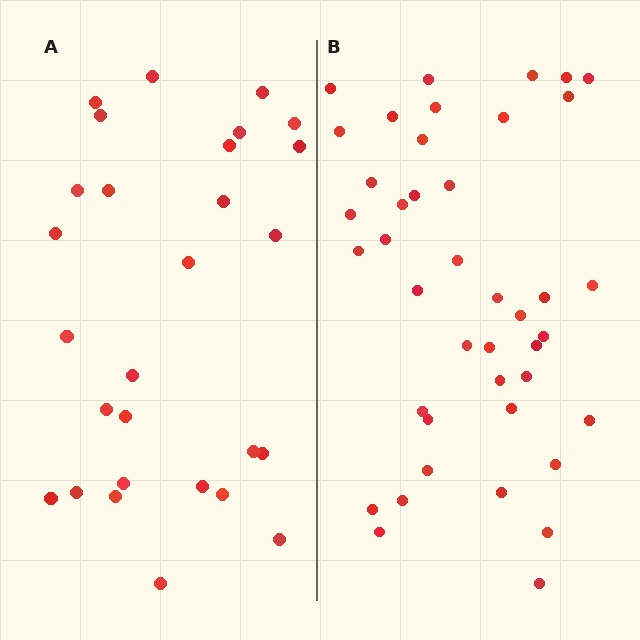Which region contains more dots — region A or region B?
Region B (the right region) has more dots.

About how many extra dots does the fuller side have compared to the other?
Region B has approximately 15 more dots than region A.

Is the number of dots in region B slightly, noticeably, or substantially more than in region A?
Region B has substantially more. The ratio is roughly 1.5 to 1.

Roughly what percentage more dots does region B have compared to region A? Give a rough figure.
About 50% more.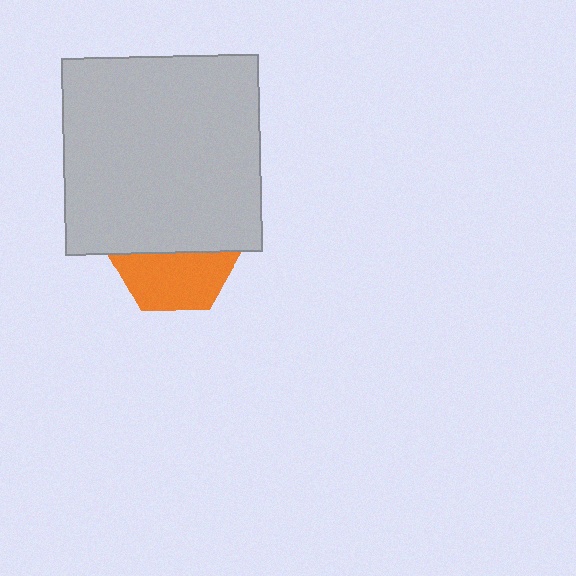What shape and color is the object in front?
The object in front is a light gray square.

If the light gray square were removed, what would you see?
You would see the complete orange hexagon.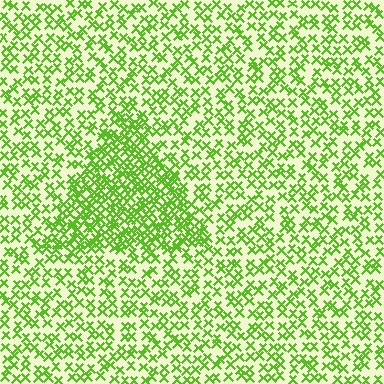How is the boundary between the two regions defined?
The boundary is defined by a change in element density (approximately 2.0x ratio). All elements are the same color, size, and shape.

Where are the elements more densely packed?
The elements are more densely packed inside the triangle boundary.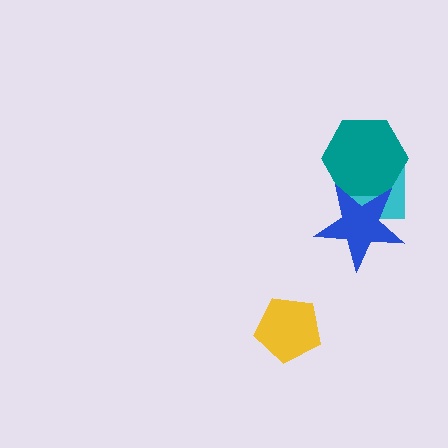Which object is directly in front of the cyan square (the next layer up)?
The teal hexagon is directly in front of the cyan square.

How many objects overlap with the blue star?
2 objects overlap with the blue star.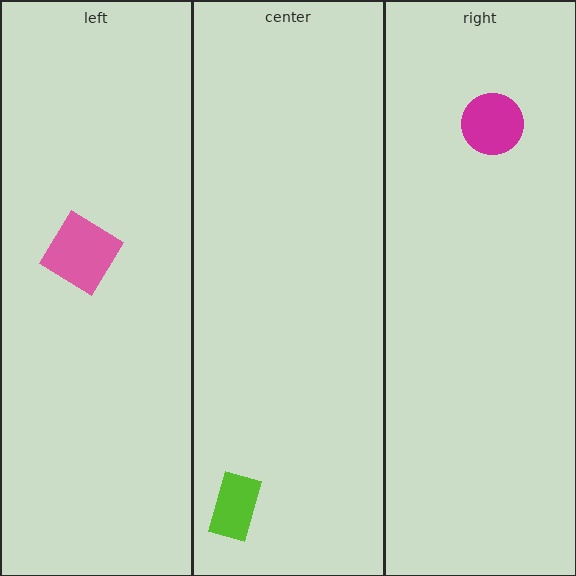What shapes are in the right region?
The magenta circle.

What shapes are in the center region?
The lime rectangle.